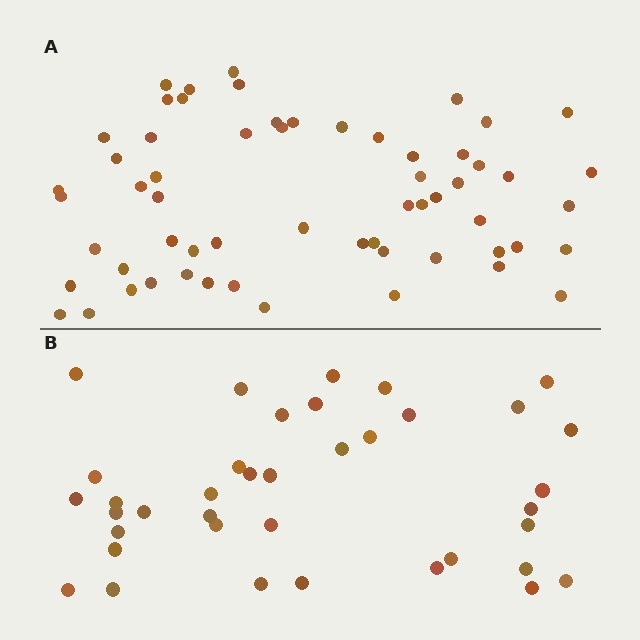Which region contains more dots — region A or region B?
Region A (the top region) has more dots.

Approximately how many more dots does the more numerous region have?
Region A has approximately 20 more dots than region B.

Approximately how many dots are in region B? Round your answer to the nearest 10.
About 40 dots. (The exact count is 38, which rounds to 40.)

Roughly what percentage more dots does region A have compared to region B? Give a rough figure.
About 60% more.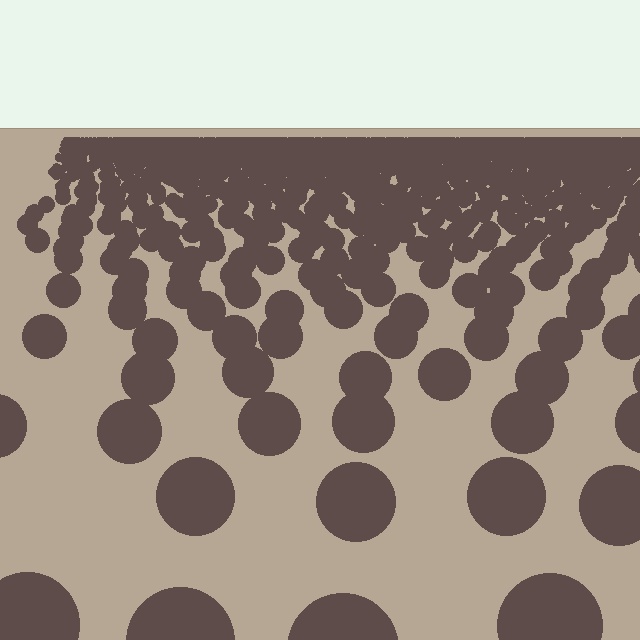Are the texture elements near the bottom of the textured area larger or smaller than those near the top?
Larger. Near the bottom, elements are closer to the viewer and appear at a bigger on-screen size.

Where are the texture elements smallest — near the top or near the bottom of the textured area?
Near the top.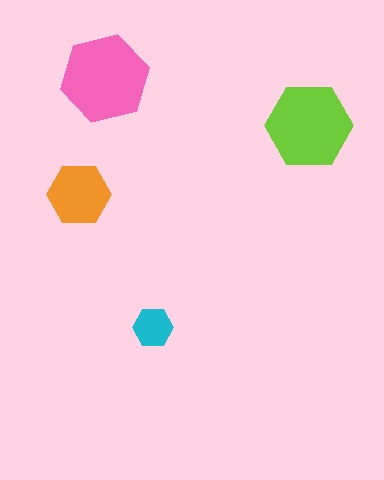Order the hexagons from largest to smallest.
the pink one, the lime one, the orange one, the cyan one.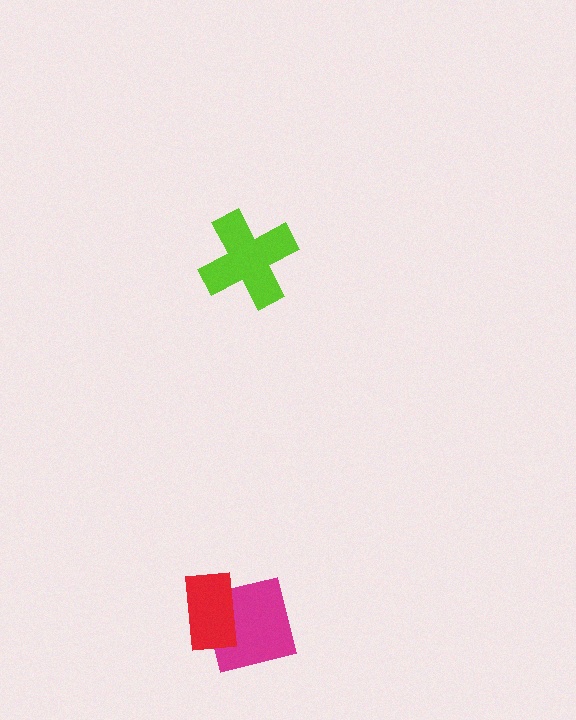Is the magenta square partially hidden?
Yes, it is partially covered by another shape.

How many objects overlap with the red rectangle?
1 object overlaps with the red rectangle.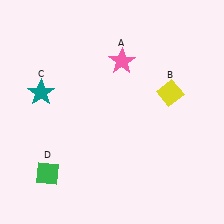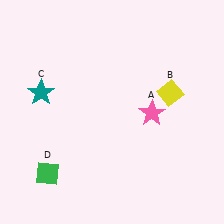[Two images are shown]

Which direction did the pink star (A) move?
The pink star (A) moved down.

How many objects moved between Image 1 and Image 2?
1 object moved between the two images.